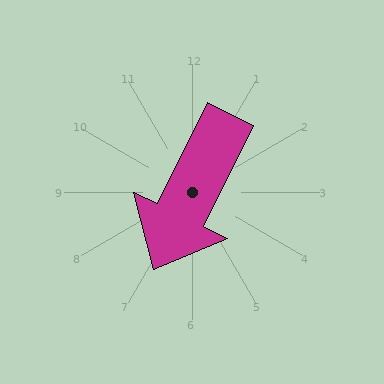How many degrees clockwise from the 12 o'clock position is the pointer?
Approximately 206 degrees.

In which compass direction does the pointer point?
Southwest.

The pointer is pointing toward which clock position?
Roughly 7 o'clock.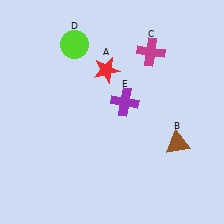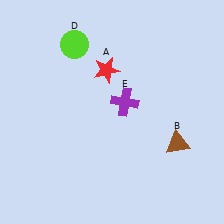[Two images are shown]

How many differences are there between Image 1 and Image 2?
There is 1 difference between the two images.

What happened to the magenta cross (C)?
The magenta cross (C) was removed in Image 2. It was in the top-right area of Image 1.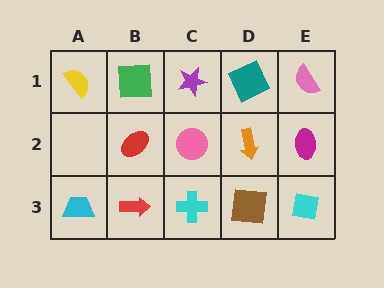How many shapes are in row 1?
5 shapes.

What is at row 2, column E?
A magenta ellipse.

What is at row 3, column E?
A cyan square.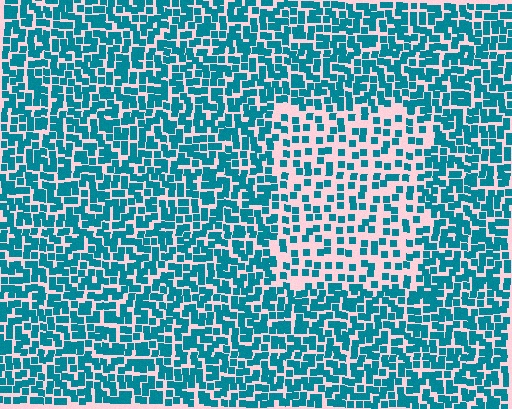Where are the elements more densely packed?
The elements are more densely packed outside the rectangle boundary.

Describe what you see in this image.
The image contains small teal elements arranged at two different densities. A rectangle-shaped region is visible where the elements are less densely packed than the surrounding area.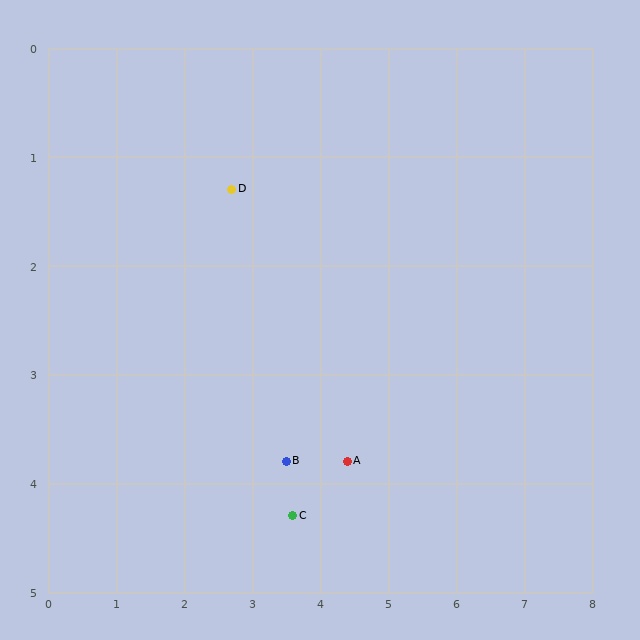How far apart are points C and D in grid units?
Points C and D are about 3.1 grid units apart.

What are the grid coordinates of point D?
Point D is at approximately (2.7, 1.3).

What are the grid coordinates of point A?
Point A is at approximately (4.4, 3.8).